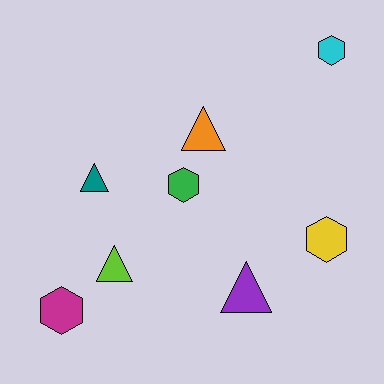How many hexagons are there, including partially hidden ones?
There are 4 hexagons.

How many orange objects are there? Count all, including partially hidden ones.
There is 1 orange object.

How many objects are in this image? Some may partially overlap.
There are 8 objects.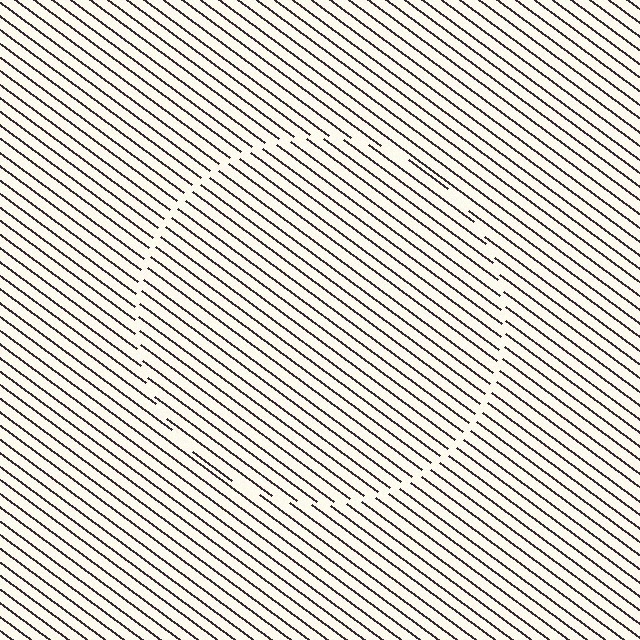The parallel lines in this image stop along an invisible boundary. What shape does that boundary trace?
An illusory circle. The interior of the shape contains the same grating, shifted by half a period — the contour is defined by the phase discontinuity where line-ends from the inner and outer gratings abut.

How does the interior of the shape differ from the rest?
The interior of the shape contains the same grating, shifted by half a period — the contour is defined by the phase discontinuity where line-ends from the inner and outer gratings abut.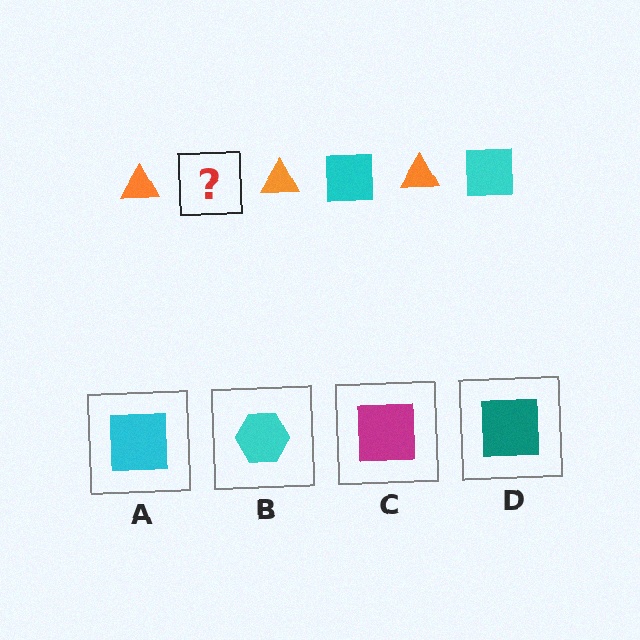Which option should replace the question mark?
Option A.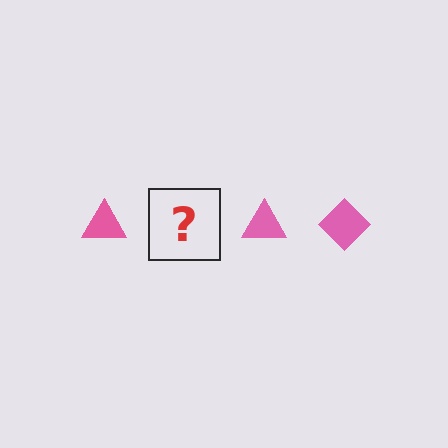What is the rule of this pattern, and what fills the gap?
The rule is that the pattern cycles through triangle, diamond shapes in pink. The gap should be filled with a pink diamond.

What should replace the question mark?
The question mark should be replaced with a pink diamond.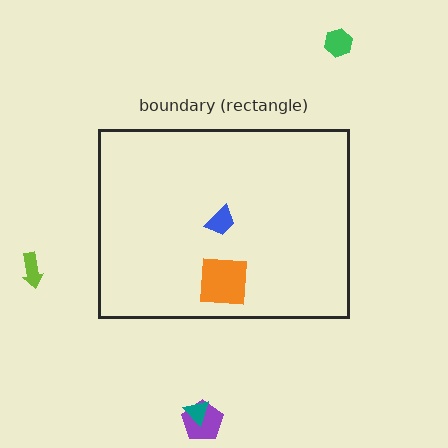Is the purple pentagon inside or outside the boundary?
Outside.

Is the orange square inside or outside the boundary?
Inside.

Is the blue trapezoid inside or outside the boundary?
Inside.